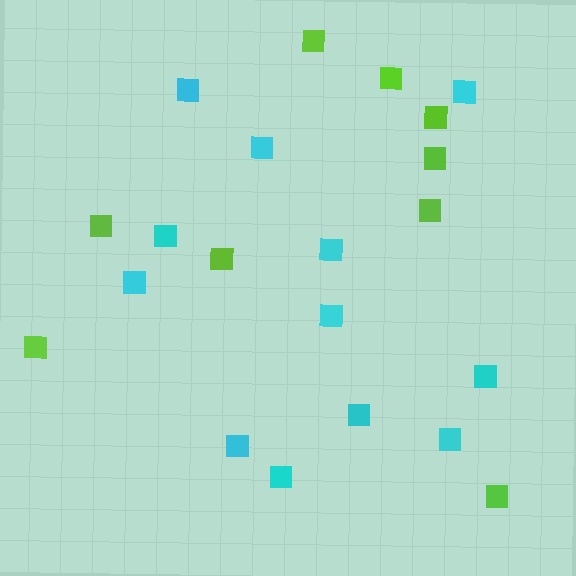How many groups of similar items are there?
There are 2 groups: one group of cyan squares (12) and one group of lime squares (9).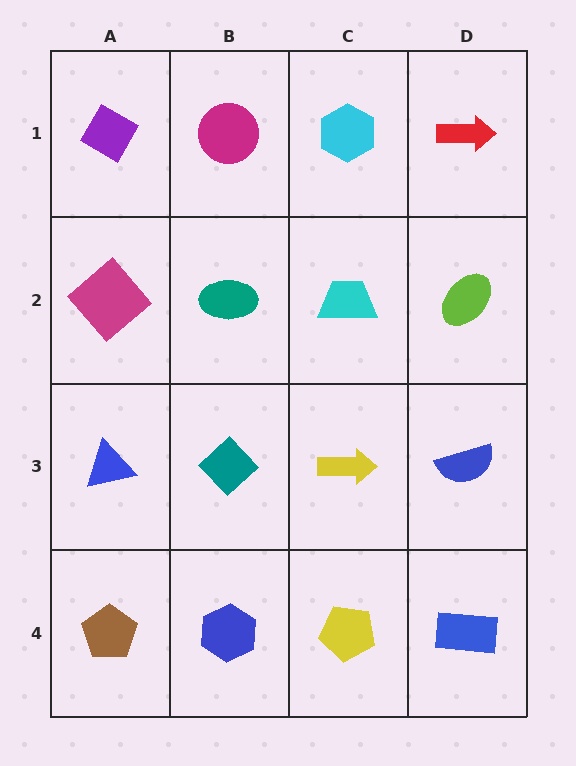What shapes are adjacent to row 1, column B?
A teal ellipse (row 2, column B), a purple diamond (row 1, column A), a cyan hexagon (row 1, column C).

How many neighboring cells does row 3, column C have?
4.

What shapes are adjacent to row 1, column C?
A cyan trapezoid (row 2, column C), a magenta circle (row 1, column B), a red arrow (row 1, column D).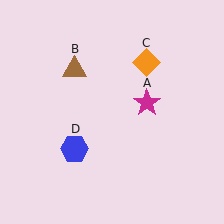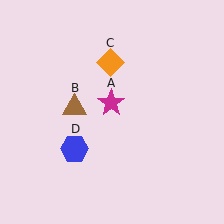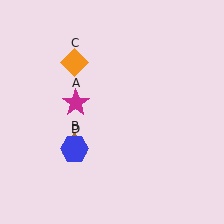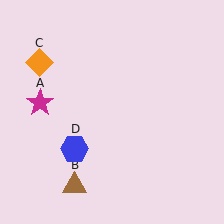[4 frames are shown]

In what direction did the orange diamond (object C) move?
The orange diamond (object C) moved left.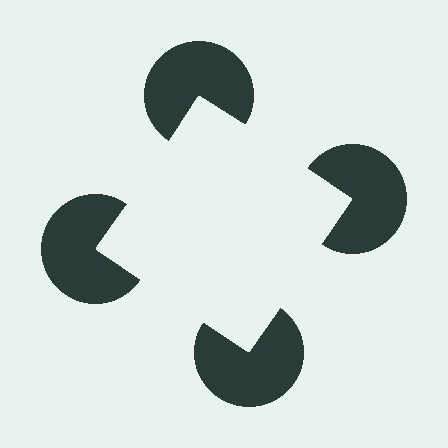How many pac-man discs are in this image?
There are 4 — one at each vertex of the illusory square.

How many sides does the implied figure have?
4 sides.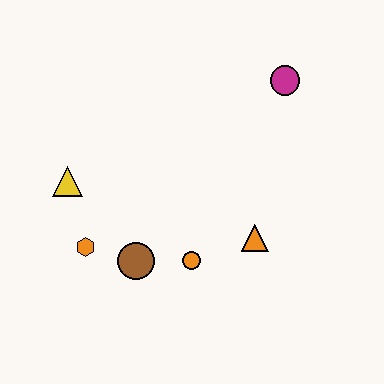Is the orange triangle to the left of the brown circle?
No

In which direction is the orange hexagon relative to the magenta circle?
The orange hexagon is to the left of the magenta circle.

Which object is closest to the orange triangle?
The orange circle is closest to the orange triangle.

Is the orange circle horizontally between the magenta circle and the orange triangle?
No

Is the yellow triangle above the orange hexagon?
Yes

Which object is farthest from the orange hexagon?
The magenta circle is farthest from the orange hexagon.